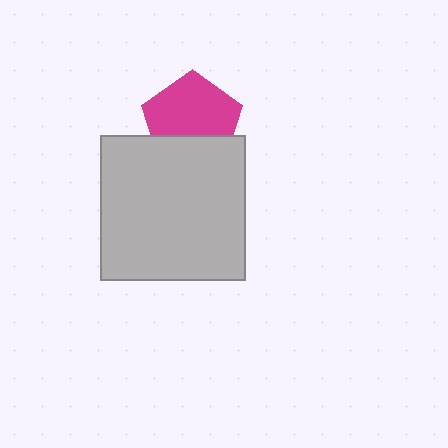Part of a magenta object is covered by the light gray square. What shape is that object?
It is a pentagon.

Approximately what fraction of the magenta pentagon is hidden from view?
Roughly 32% of the magenta pentagon is hidden behind the light gray square.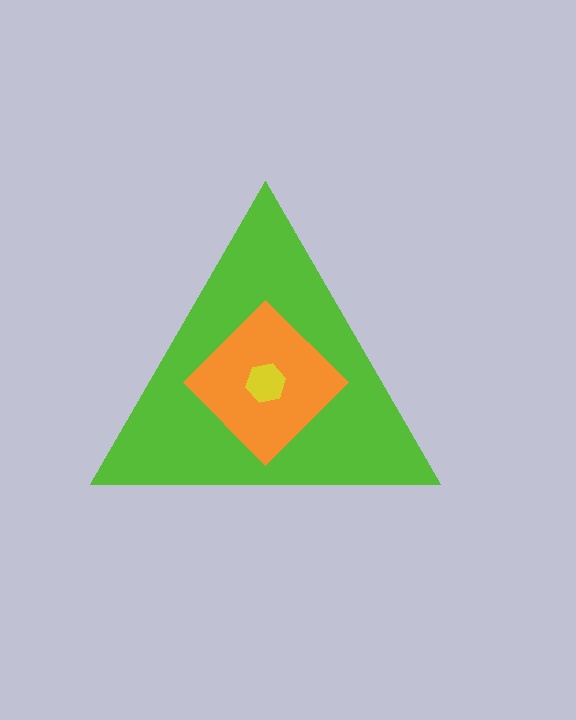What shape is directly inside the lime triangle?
The orange diamond.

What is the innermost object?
The yellow hexagon.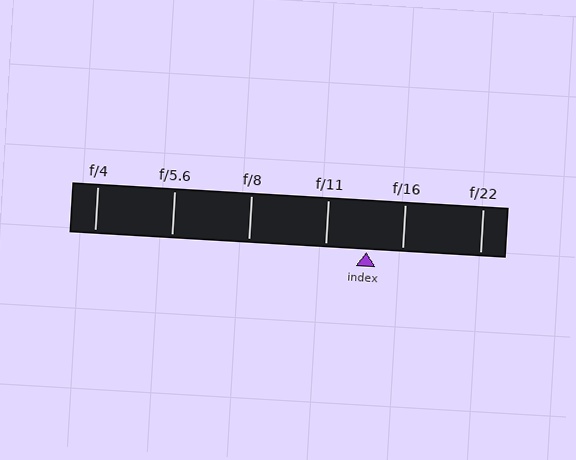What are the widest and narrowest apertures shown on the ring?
The widest aperture shown is f/4 and the narrowest is f/22.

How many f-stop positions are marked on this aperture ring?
There are 6 f-stop positions marked.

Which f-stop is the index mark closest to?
The index mark is closest to f/16.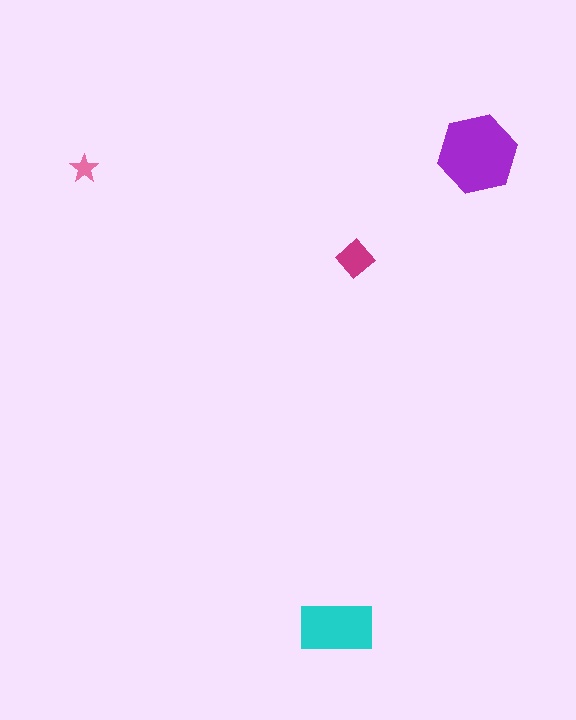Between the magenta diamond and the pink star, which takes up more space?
The magenta diamond.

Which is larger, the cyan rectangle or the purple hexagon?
The purple hexagon.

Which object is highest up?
The purple hexagon is topmost.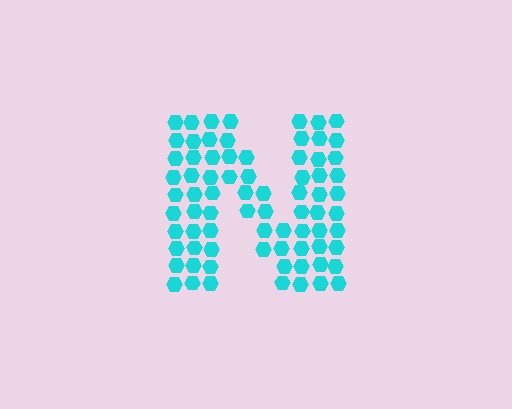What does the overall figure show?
The overall figure shows the letter N.